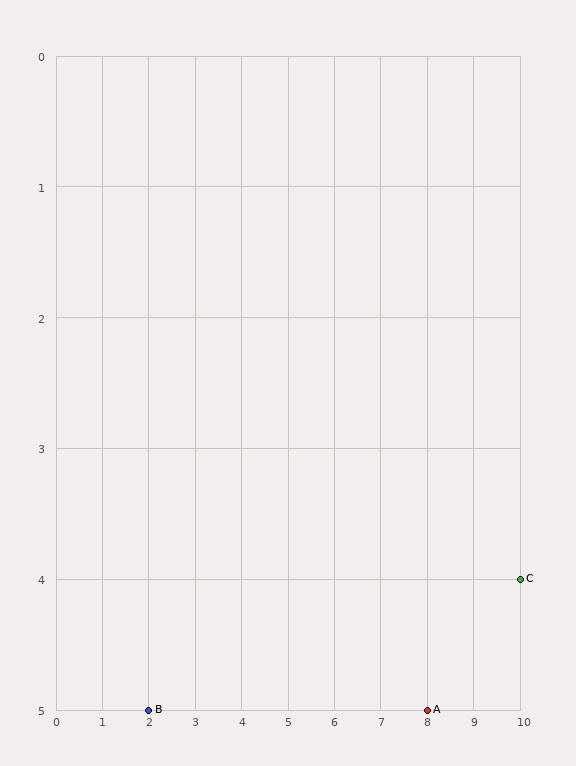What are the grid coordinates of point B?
Point B is at grid coordinates (2, 5).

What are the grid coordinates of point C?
Point C is at grid coordinates (10, 4).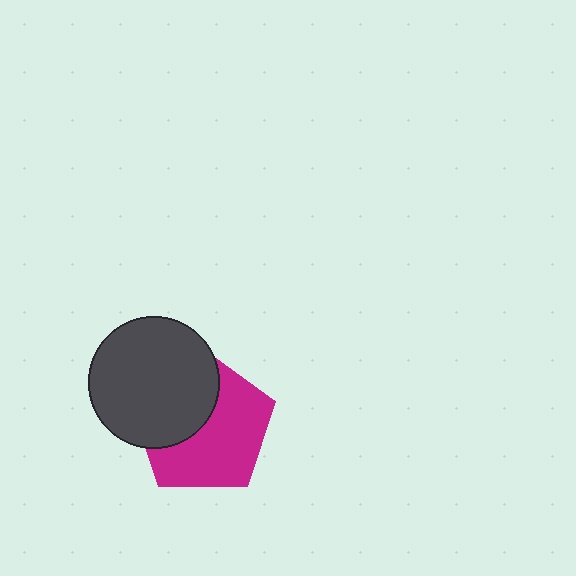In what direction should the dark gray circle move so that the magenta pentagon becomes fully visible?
The dark gray circle should move toward the upper-left. That is the shortest direction to clear the overlap and leave the magenta pentagon fully visible.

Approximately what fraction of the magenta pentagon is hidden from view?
Roughly 41% of the magenta pentagon is hidden behind the dark gray circle.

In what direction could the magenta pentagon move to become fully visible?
The magenta pentagon could move toward the lower-right. That would shift it out from behind the dark gray circle entirely.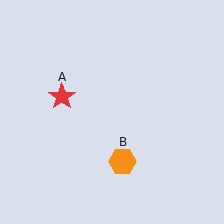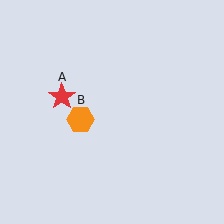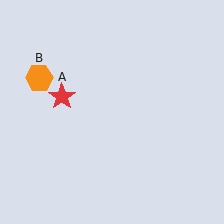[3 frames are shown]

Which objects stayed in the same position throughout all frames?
Red star (object A) remained stationary.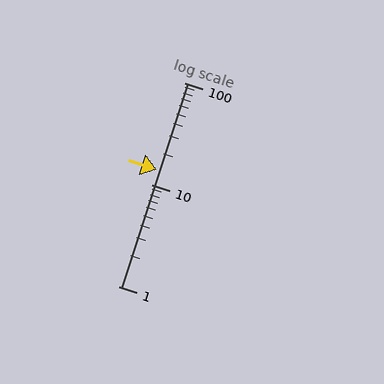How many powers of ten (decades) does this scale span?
The scale spans 2 decades, from 1 to 100.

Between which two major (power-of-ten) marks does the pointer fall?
The pointer is between 10 and 100.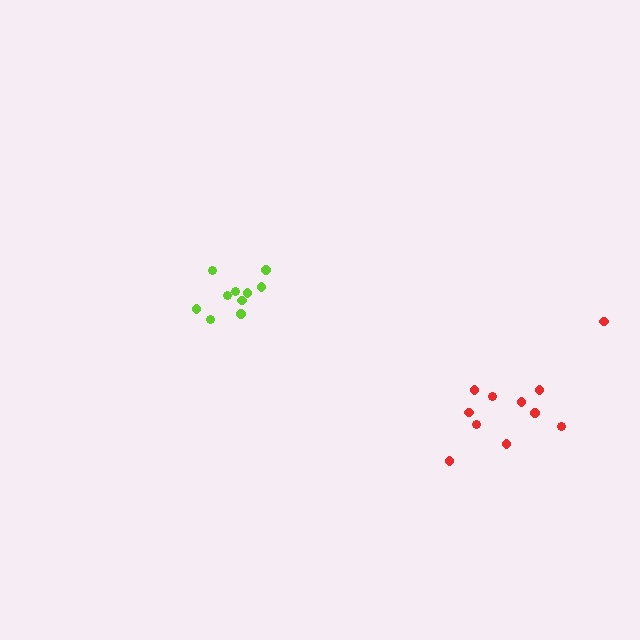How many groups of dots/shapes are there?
There are 2 groups.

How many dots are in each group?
Group 1: 11 dots, Group 2: 10 dots (21 total).